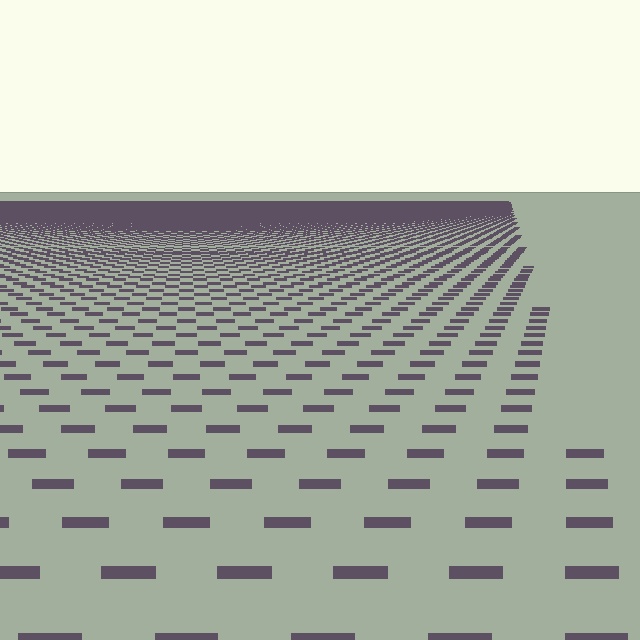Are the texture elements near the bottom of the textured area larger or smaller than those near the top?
Larger. Near the bottom, elements are closer to the viewer and appear at a bigger on-screen size.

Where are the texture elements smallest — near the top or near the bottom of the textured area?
Near the top.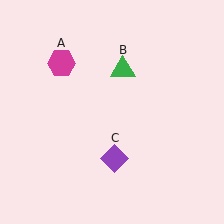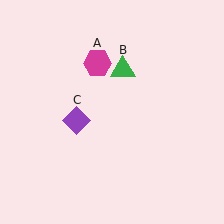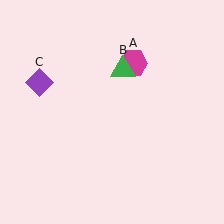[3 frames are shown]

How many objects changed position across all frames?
2 objects changed position: magenta hexagon (object A), purple diamond (object C).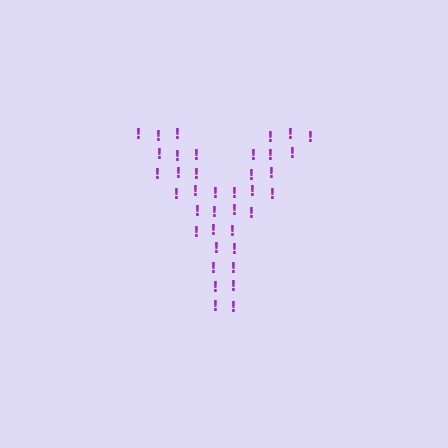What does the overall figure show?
The overall figure shows the letter Y.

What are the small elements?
The small elements are exclamation marks.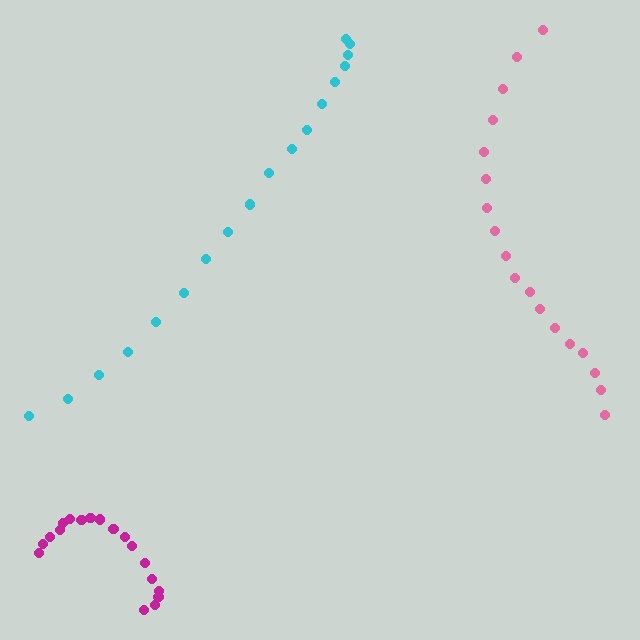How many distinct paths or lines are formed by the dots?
There are 3 distinct paths.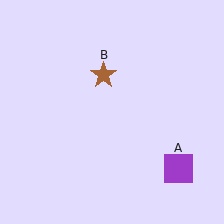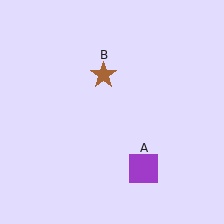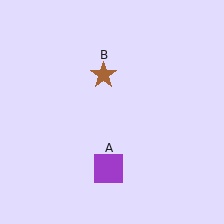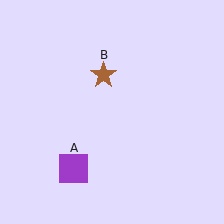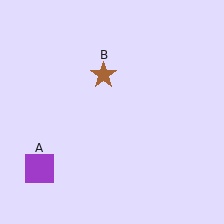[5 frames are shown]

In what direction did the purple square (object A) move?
The purple square (object A) moved left.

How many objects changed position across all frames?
1 object changed position: purple square (object A).